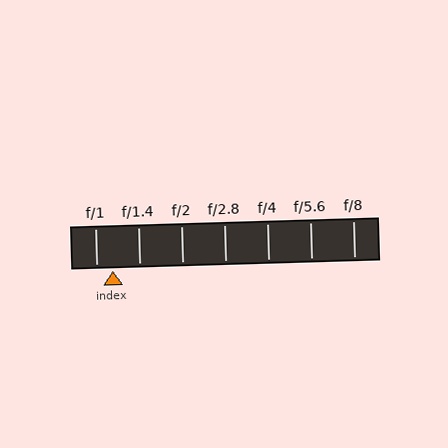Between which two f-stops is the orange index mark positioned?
The index mark is between f/1 and f/1.4.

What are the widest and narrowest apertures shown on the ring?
The widest aperture shown is f/1 and the narrowest is f/8.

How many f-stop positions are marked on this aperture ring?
There are 7 f-stop positions marked.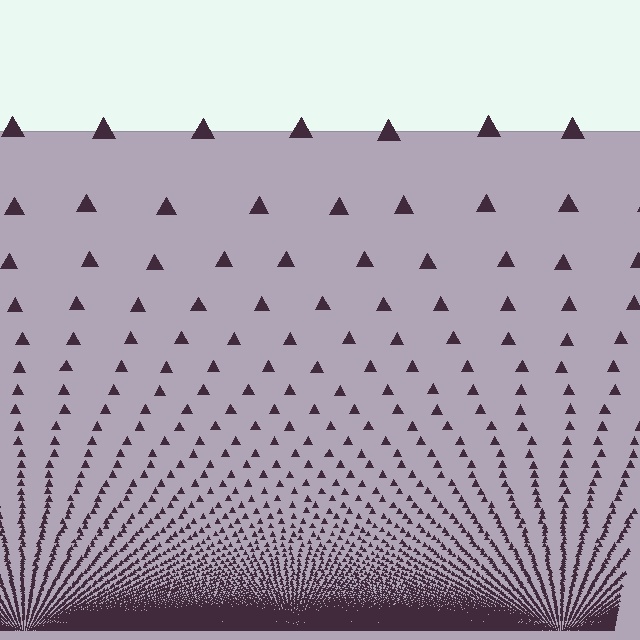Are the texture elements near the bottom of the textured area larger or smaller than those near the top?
Smaller. The gradient is inverted — elements near the bottom are smaller and denser.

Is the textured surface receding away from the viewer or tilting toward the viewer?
The surface appears to tilt toward the viewer. Texture elements get larger and sparser toward the top.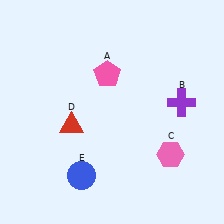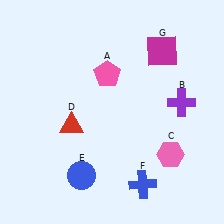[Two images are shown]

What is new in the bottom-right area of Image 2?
A blue cross (F) was added in the bottom-right area of Image 2.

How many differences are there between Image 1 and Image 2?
There are 2 differences between the two images.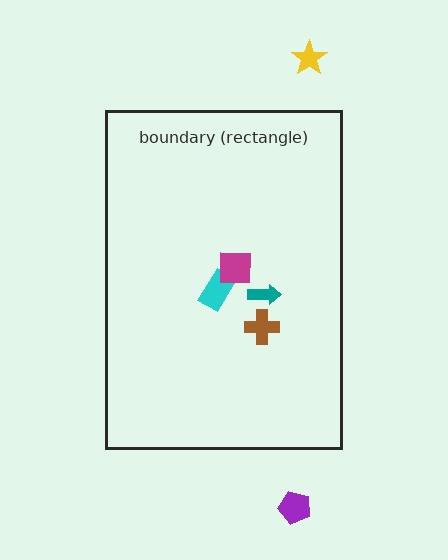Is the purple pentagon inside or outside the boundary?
Outside.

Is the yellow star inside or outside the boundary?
Outside.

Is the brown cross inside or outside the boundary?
Inside.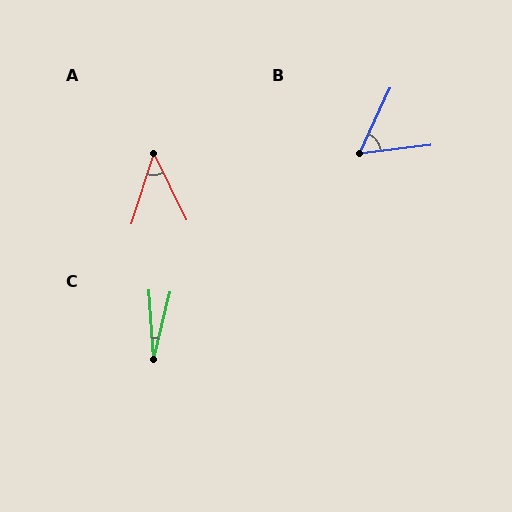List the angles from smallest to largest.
C (18°), A (44°), B (59°).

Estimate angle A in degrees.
Approximately 44 degrees.